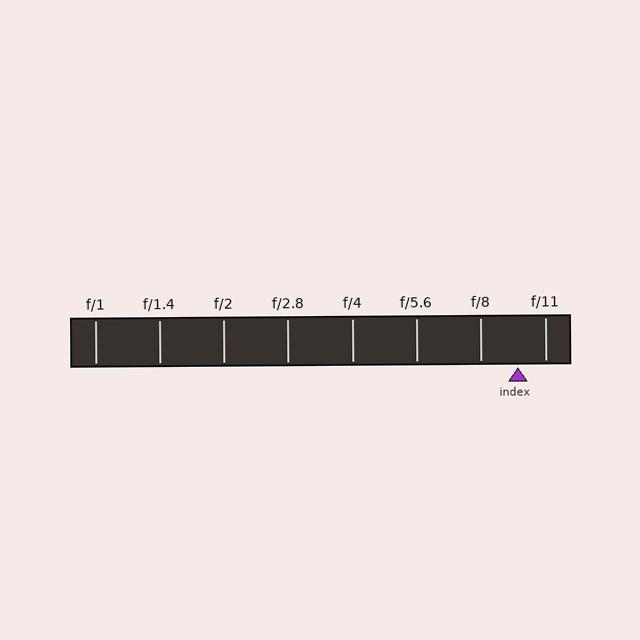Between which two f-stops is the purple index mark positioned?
The index mark is between f/8 and f/11.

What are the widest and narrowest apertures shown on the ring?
The widest aperture shown is f/1 and the narrowest is f/11.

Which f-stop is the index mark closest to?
The index mark is closest to f/11.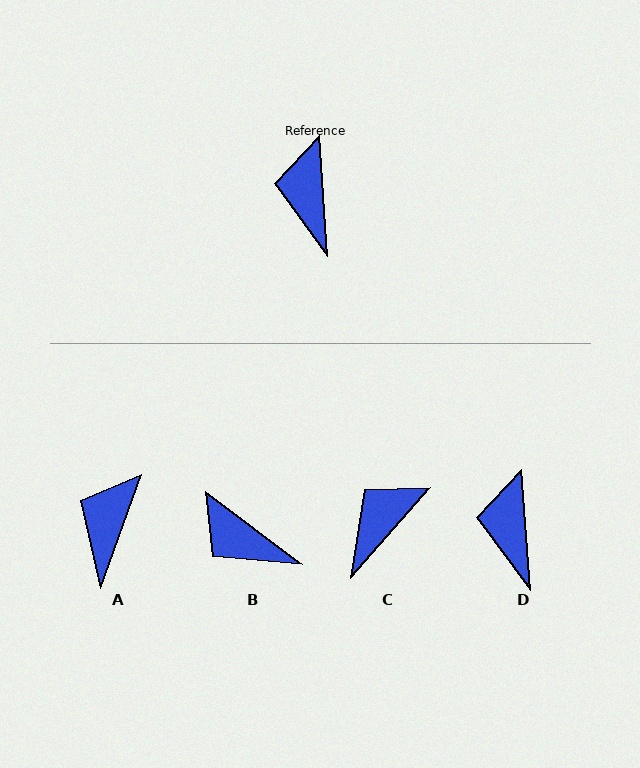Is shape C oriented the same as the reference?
No, it is off by about 45 degrees.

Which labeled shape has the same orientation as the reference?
D.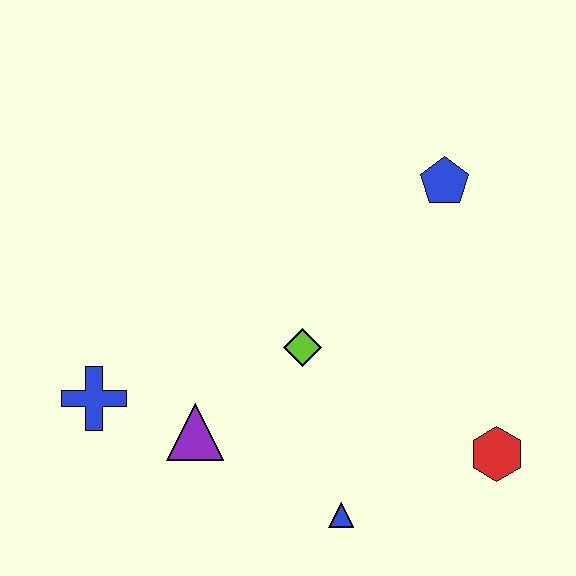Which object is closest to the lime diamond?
The purple triangle is closest to the lime diamond.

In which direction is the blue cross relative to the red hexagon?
The blue cross is to the left of the red hexagon.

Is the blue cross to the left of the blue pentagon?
Yes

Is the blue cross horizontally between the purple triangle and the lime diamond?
No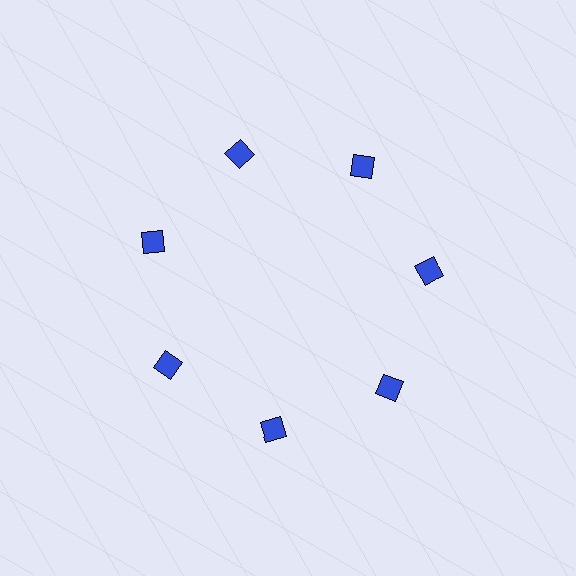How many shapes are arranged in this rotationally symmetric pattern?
There are 7 shapes, arranged in 7 groups of 1.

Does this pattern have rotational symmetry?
Yes, this pattern has 7-fold rotational symmetry. It looks the same after rotating 51 degrees around the center.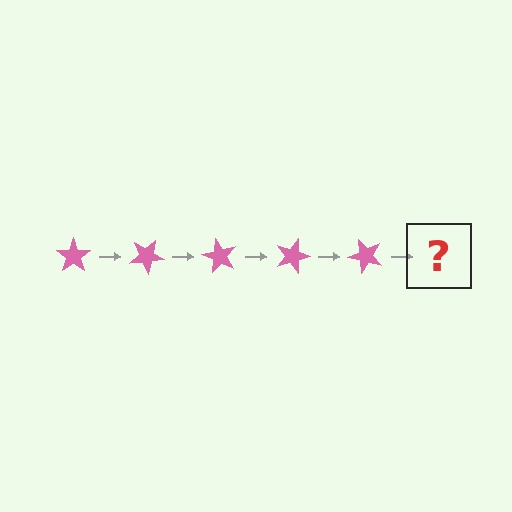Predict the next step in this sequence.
The next step is a pink star rotated 150 degrees.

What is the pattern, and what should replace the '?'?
The pattern is that the star rotates 30 degrees each step. The '?' should be a pink star rotated 150 degrees.